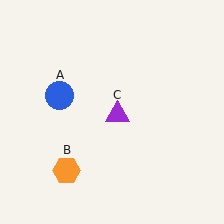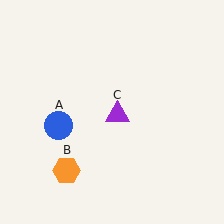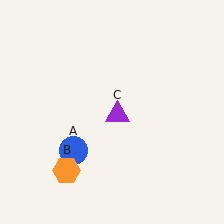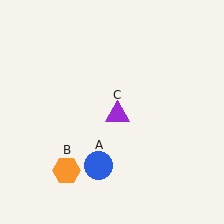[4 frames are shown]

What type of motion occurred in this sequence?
The blue circle (object A) rotated counterclockwise around the center of the scene.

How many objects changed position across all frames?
1 object changed position: blue circle (object A).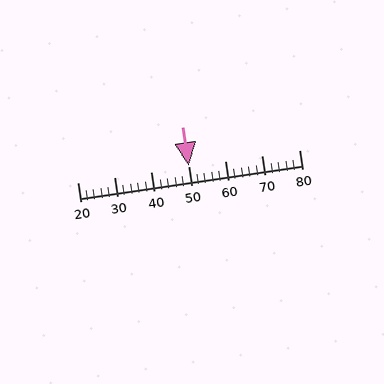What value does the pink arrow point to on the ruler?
The pink arrow points to approximately 50.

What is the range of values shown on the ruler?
The ruler shows values from 20 to 80.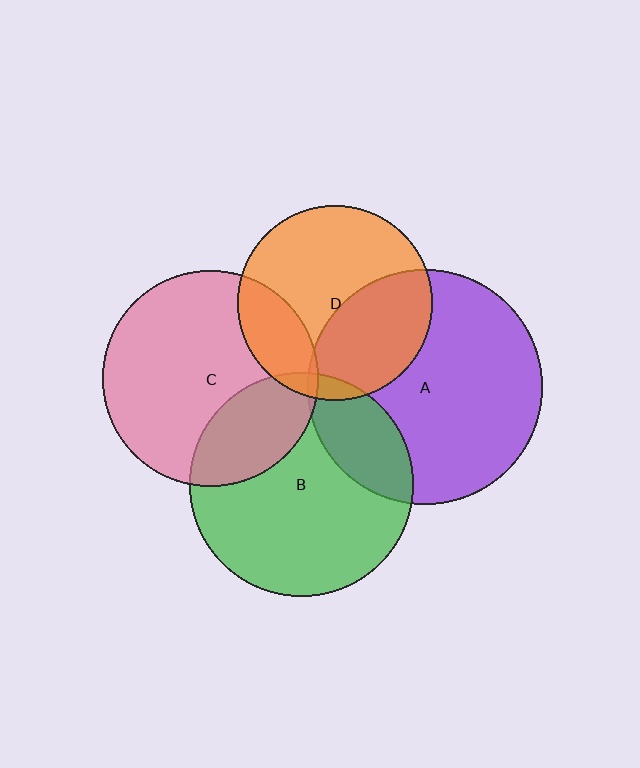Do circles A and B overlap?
Yes.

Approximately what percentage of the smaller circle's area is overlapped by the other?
Approximately 20%.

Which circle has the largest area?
Circle A (purple).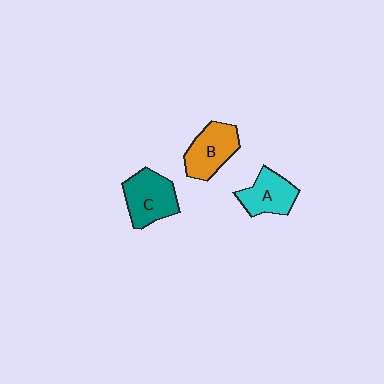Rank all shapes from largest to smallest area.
From largest to smallest: C (teal), B (orange), A (cyan).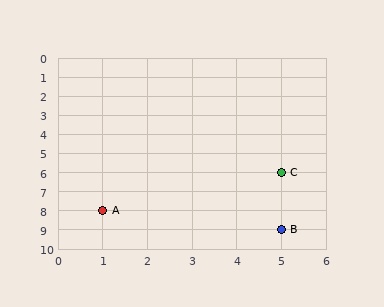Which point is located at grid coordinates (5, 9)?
Point B is at (5, 9).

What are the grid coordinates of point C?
Point C is at grid coordinates (5, 6).